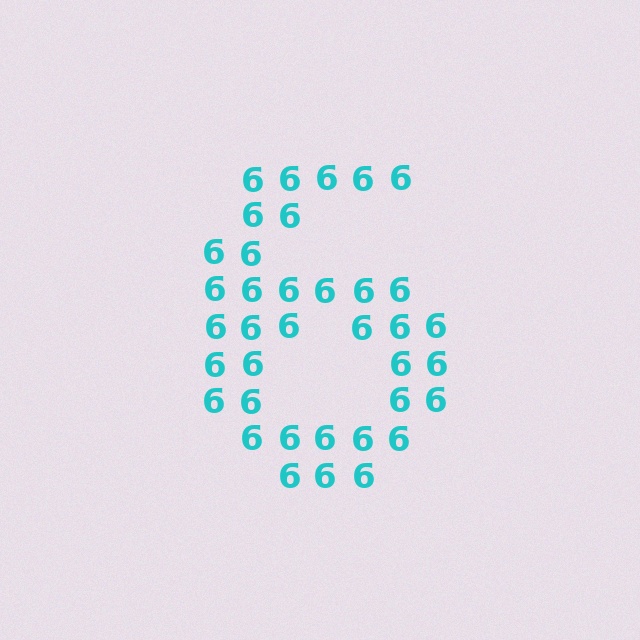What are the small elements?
The small elements are digit 6's.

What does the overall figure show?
The overall figure shows the digit 6.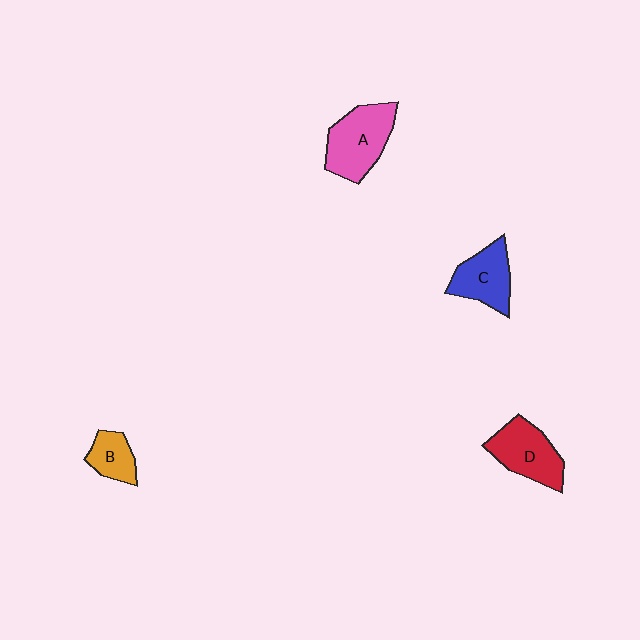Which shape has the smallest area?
Shape B (orange).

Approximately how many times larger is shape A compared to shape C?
Approximately 1.3 times.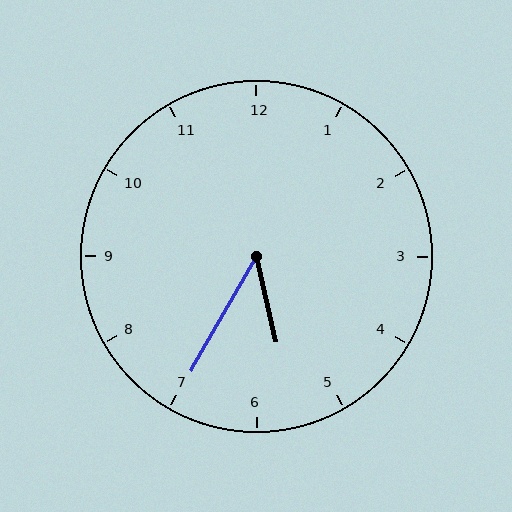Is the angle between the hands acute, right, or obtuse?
It is acute.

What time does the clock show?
5:35.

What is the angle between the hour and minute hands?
Approximately 42 degrees.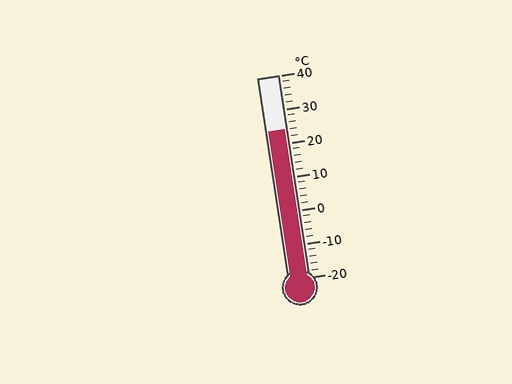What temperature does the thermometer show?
The thermometer shows approximately 24°C.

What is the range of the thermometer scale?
The thermometer scale ranges from -20°C to 40°C.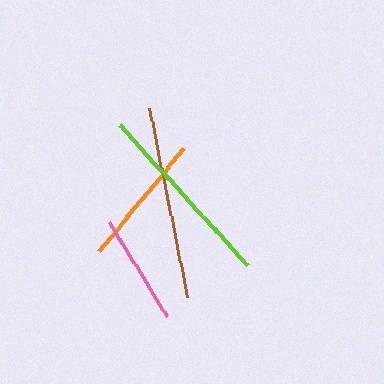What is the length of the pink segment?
The pink segment is approximately 110 pixels long.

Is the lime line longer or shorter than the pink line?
The lime line is longer than the pink line.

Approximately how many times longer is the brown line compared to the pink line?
The brown line is approximately 1.8 times the length of the pink line.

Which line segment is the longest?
The brown line is the longest at approximately 192 pixels.